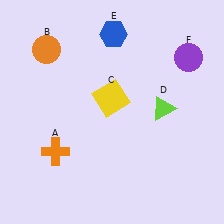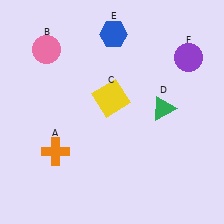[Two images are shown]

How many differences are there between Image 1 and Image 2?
There are 2 differences between the two images.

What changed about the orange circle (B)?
In Image 1, B is orange. In Image 2, it changed to pink.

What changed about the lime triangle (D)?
In Image 1, D is lime. In Image 2, it changed to green.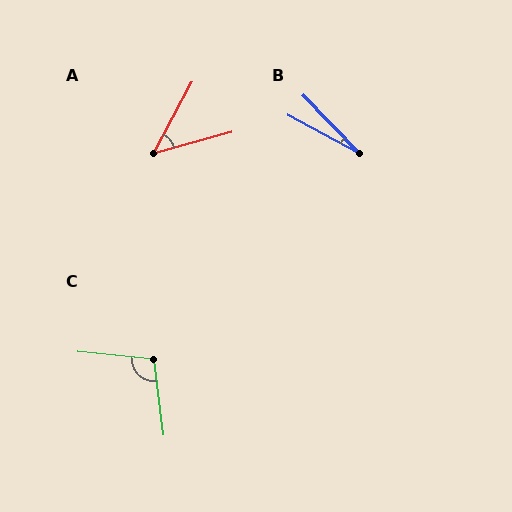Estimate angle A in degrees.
Approximately 46 degrees.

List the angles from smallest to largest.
B (18°), A (46°), C (103°).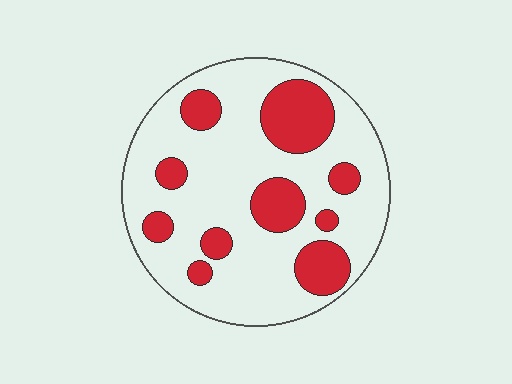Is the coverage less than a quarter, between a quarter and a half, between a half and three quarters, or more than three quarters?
Between a quarter and a half.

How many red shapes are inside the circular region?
10.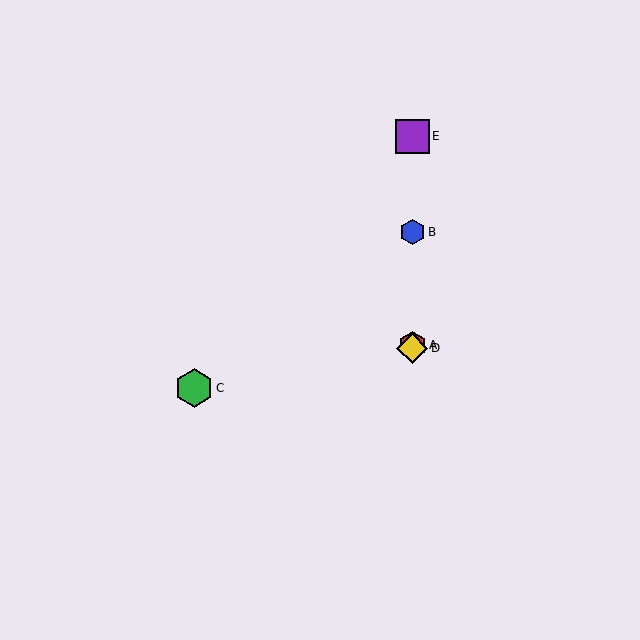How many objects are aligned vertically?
4 objects (A, B, D, E) are aligned vertically.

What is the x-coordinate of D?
Object D is at x≈412.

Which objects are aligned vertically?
Objects A, B, D, E are aligned vertically.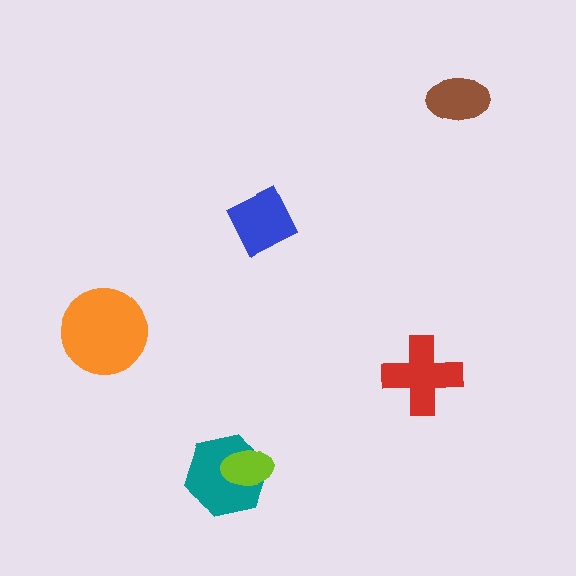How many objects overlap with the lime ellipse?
1 object overlaps with the lime ellipse.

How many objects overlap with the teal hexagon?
1 object overlaps with the teal hexagon.